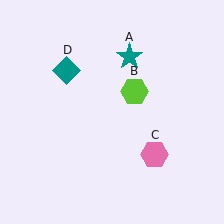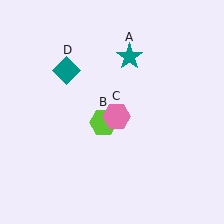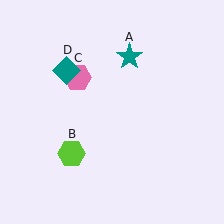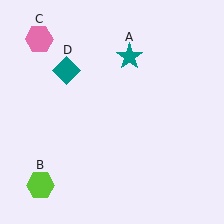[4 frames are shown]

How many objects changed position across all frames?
2 objects changed position: lime hexagon (object B), pink hexagon (object C).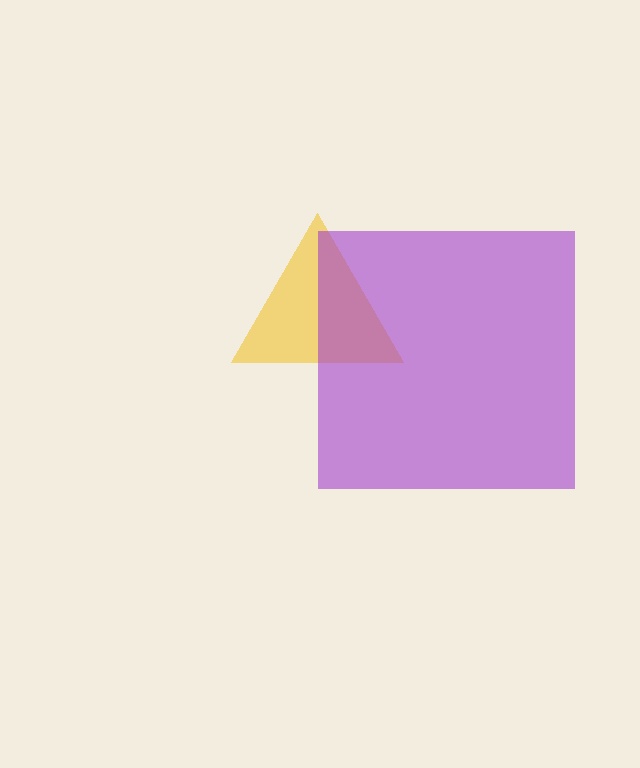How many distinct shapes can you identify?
There are 2 distinct shapes: a yellow triangle, a purple square.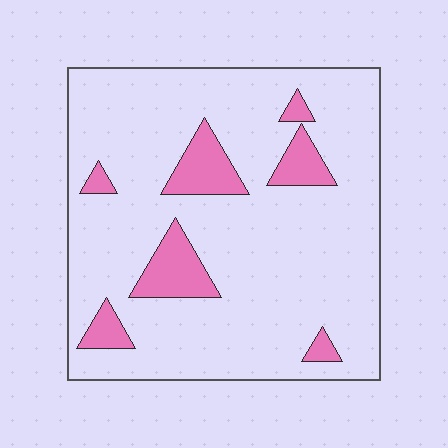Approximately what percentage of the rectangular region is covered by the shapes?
Approximately 15%.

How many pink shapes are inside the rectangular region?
7.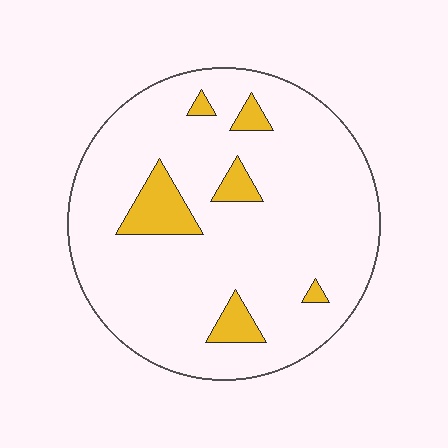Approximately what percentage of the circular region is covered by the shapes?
Approximately 10%.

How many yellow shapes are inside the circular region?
6.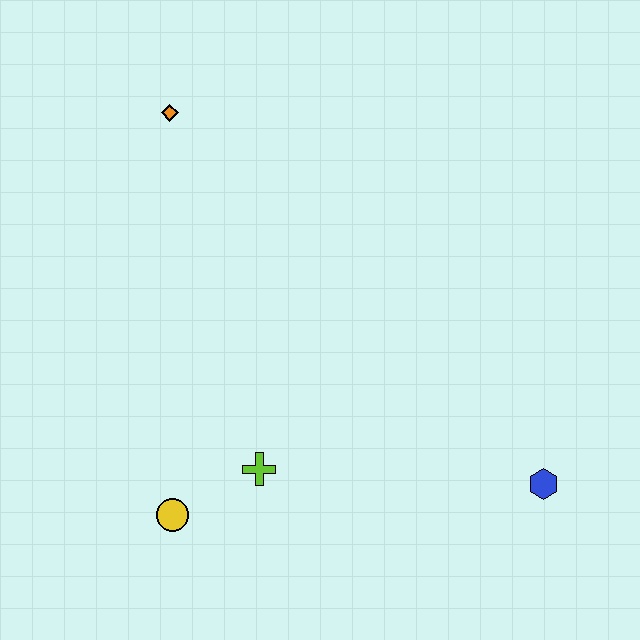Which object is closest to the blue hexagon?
The lime cross is closest to the blue hexagon.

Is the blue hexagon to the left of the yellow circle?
No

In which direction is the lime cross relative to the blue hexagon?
The lime cross is to the left of the blue hexagon.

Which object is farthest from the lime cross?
The orange diamond is farthest from the lime cross.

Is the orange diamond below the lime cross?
No